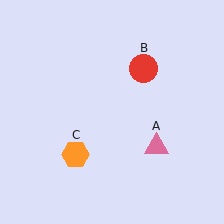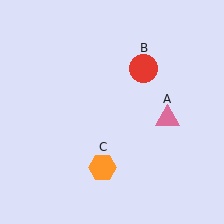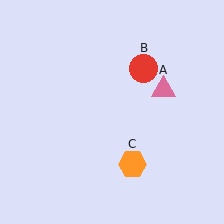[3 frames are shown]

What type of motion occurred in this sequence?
The pink triangle (object A), orange hexagon (object C) rotated counterclockwise around the center of the scene.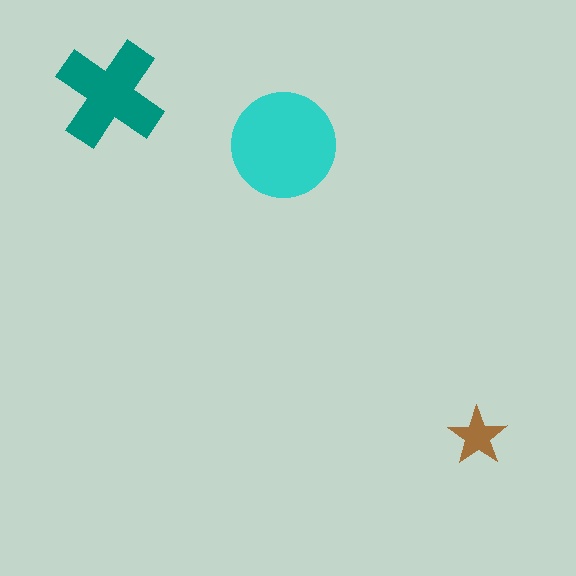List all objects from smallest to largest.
The brown star, the teal cross, the cyan circle.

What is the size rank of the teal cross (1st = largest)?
2nd.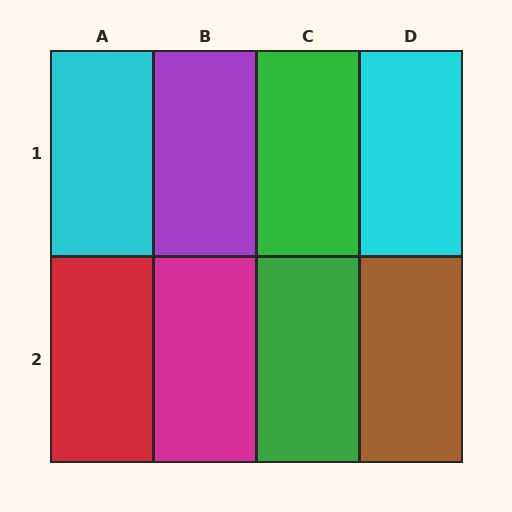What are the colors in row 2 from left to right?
Red, magenta, green, brown.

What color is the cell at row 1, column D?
Cyan.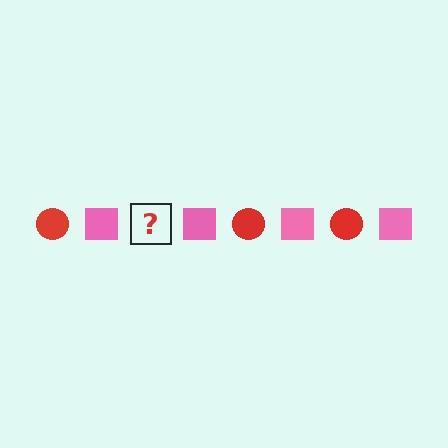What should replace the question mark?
The question mark should be replaced with a red circle.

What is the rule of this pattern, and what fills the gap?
The rule is that the pattern alternates between red circle and pink square. The gap should be filled with a red circle.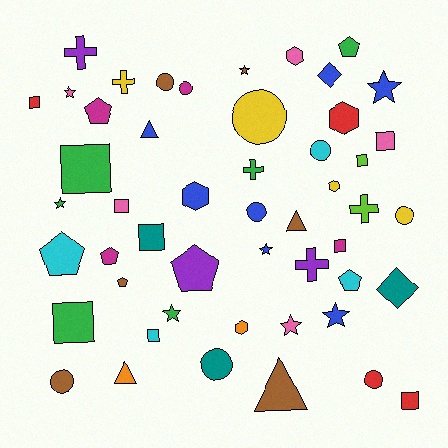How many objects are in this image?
There are 50 objects.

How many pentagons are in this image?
There are 7 pentagons.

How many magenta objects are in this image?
There are 4 magenta objects.